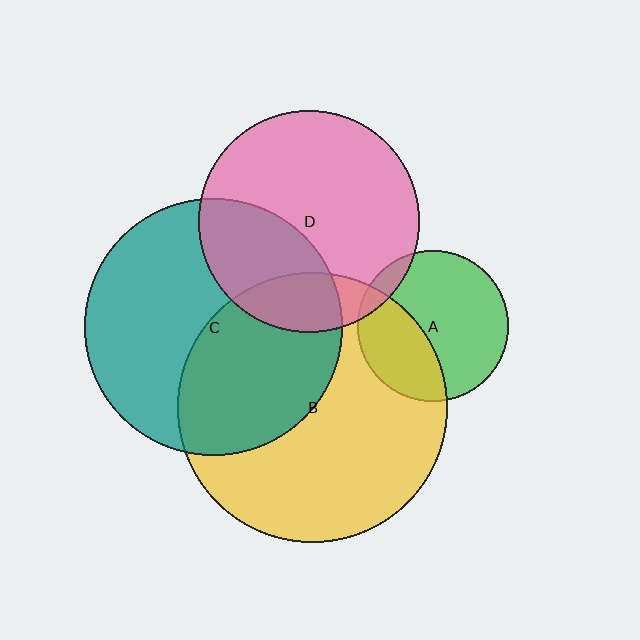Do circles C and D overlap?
Yes.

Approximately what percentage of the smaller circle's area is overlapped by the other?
Approximately 35%.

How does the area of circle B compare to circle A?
Approximately 3.2 times.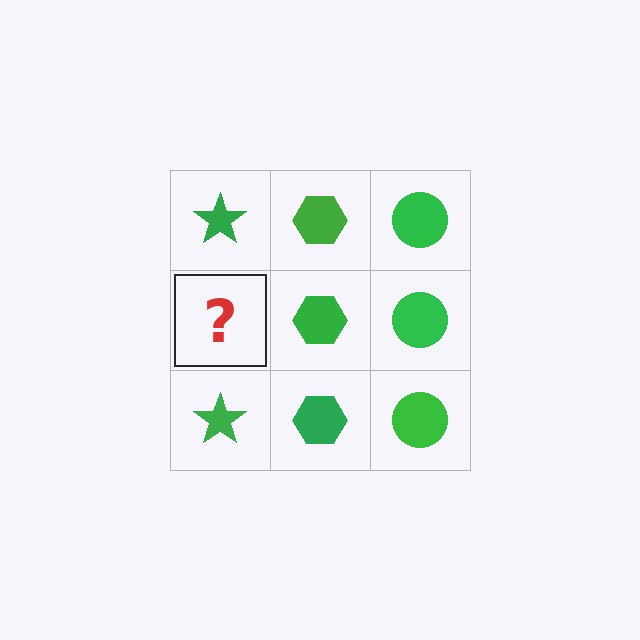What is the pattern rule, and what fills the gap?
The rule is that each column has a consistent shape. The gap should be filled with a green star.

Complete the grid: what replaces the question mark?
The question mark should be replaced with a green star.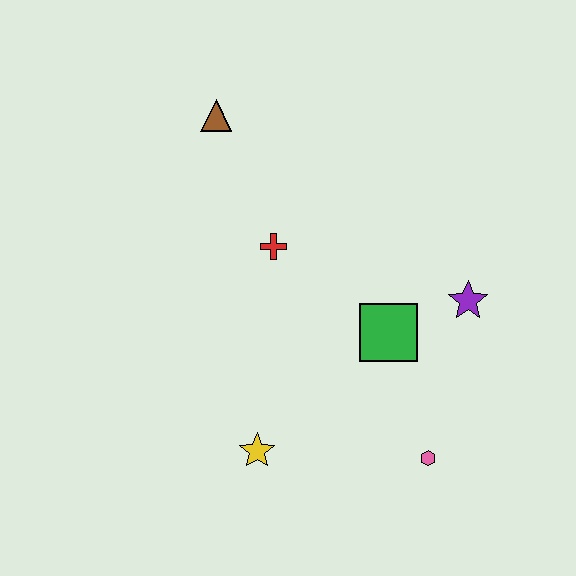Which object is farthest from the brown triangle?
The pink hexagon is farthest from the brown triangle.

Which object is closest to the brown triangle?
The red cross is closest to the brown triangle.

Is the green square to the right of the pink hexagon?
No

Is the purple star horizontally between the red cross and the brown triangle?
No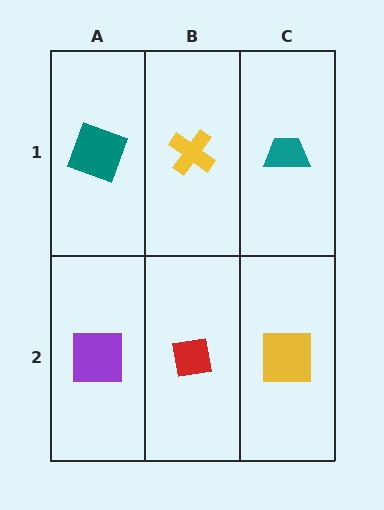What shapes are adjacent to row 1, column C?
A yellow square (row 2, column C), a yellow cross (row 1, column B).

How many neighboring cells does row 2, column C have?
2.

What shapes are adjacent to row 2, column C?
A teal trapezoid (row 1, column C), a red square (row 2, column B).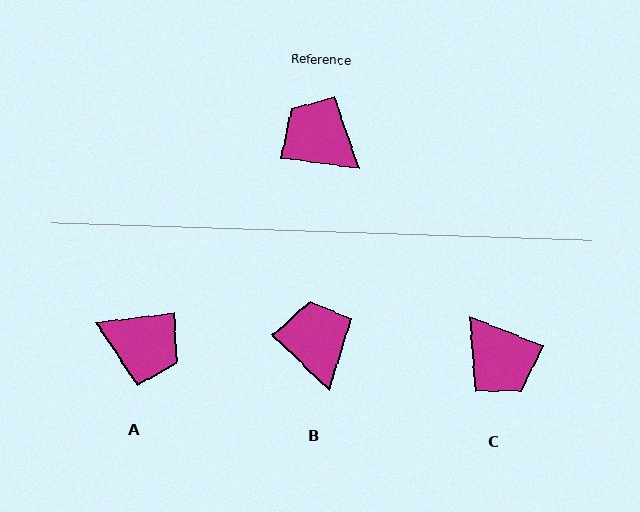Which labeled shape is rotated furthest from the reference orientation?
C, about 166 degrees away.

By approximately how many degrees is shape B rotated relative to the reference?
Approximately 36 degrees clockwise.